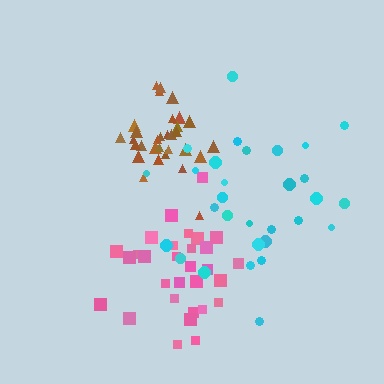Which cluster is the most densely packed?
Brown.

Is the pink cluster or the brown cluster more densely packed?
Brown.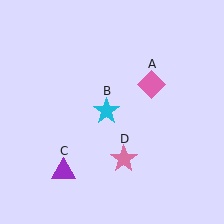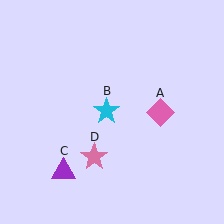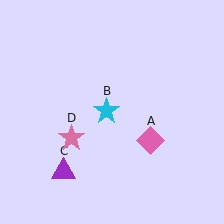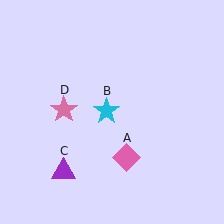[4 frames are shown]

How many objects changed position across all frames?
2 objects changed position: pink diamond (object A), pink star (object D).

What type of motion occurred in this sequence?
The pink diamond (object A), pink star (object D) rotated clockwise around the center of the scene.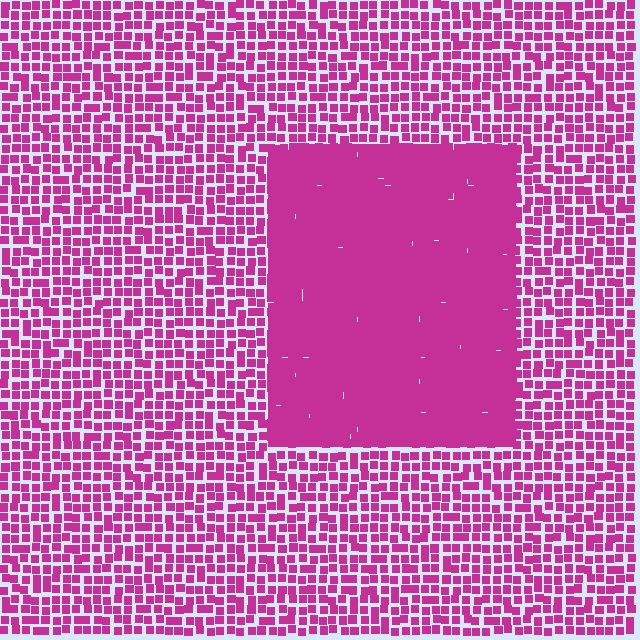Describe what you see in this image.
The image contains small magenta elements arranged at two different densities. A rectangle-shaped region is visible where the elements are more densely packed than the surrounding area.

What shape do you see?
I see a rectangle.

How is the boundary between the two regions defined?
The boundary is defined by a change in element density (approximately 2.2x ratio). All elements are the same color, size, and shape.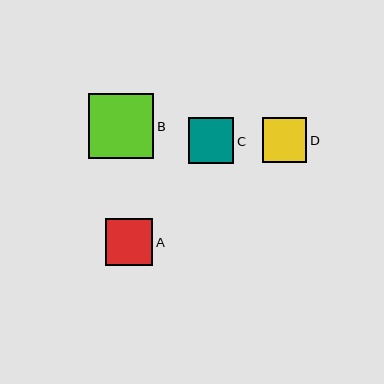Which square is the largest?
Square B is the largest with a size of approximately 65 pixels.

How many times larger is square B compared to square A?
Square B is approximately 1.4 times the size of square A.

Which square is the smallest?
Square D is the smallest with a size of approximately 44 pixels.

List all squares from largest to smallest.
From largest to smallest: B, A, C, D.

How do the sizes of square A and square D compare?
Square A and square D are approximately the same size.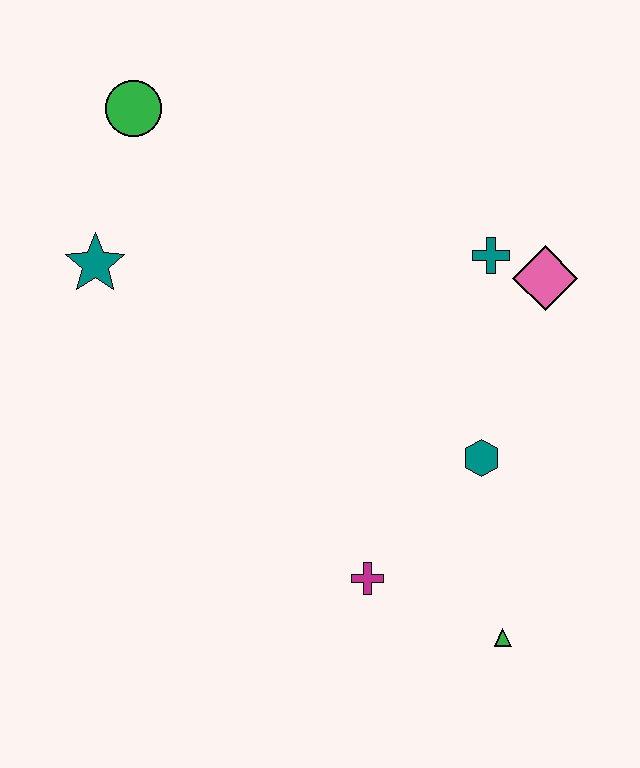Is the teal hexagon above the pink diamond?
No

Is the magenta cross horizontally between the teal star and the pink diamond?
Yes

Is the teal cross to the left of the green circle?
No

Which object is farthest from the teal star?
The green triangle is farthest from the teal star.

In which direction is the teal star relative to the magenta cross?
The teal star is above the magenta cross.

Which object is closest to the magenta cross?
The green triangle is closest to the magenta cross.